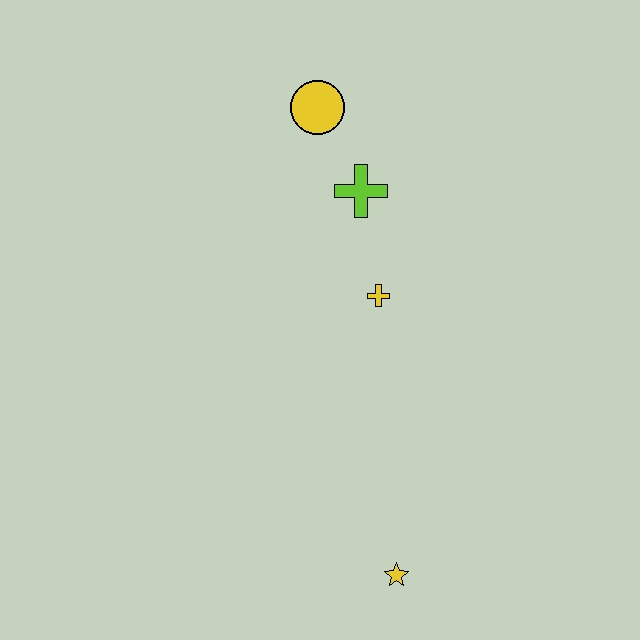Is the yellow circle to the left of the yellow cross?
Yes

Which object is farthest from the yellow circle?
The yellow star is farthest from the yellow circle.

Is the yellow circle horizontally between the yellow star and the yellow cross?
No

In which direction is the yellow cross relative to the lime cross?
The yellow cross is below the lime cross.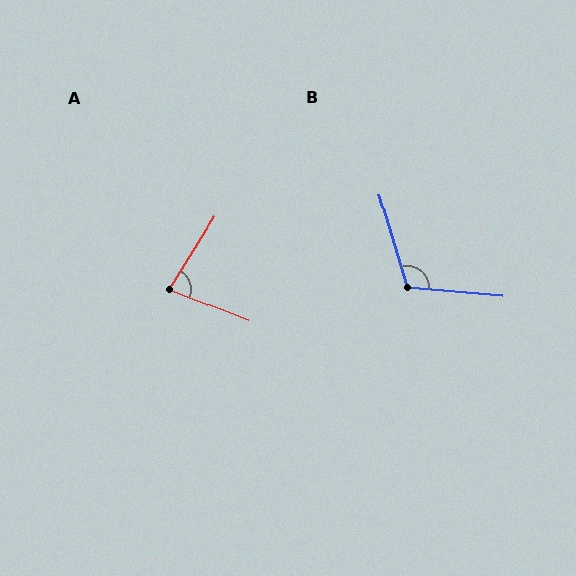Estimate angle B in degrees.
Approximately 112 degrees.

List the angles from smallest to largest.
A (79°), B (112°).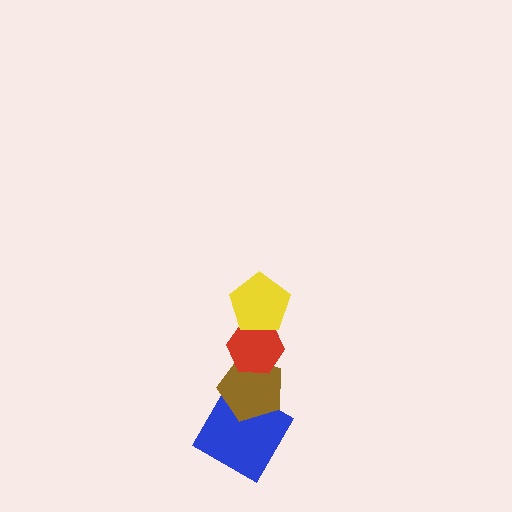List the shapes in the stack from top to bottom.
From top to bottom: the yellow pentagon, the red hexagon, the brown pentagon, the blue square.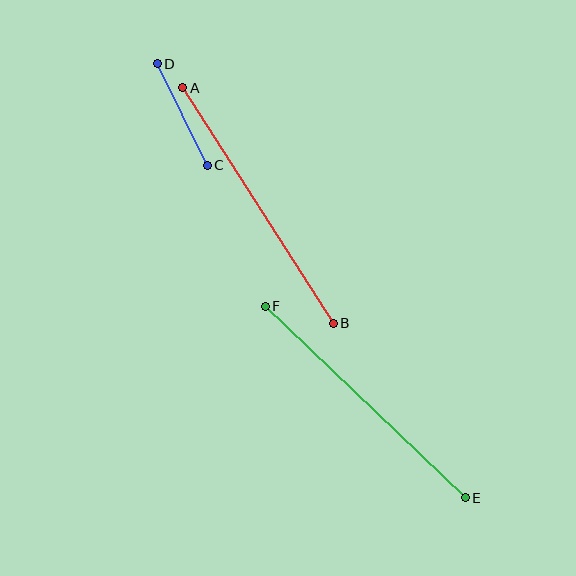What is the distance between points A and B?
The distance is approximately 279 pixels.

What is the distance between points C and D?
The distance is approximately 113 pixels.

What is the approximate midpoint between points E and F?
The midpoint is at approximately (365, 402) pixels.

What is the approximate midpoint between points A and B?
The midpoint is at approximately (258, 206) pixels.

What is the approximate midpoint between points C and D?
The midpoint is at approximately (182, 114) pixels.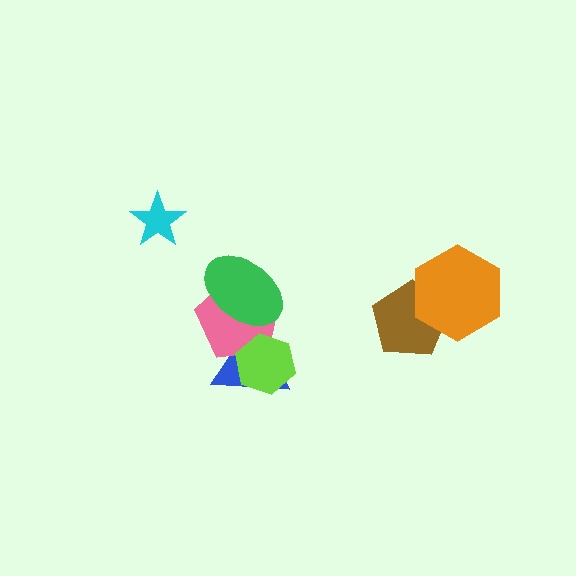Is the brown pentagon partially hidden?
Yes, it is partially covered by another shape.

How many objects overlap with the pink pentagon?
3 objects overlap with the pink pentagon.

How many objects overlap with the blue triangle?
3 objects overlap with the blue triangle.